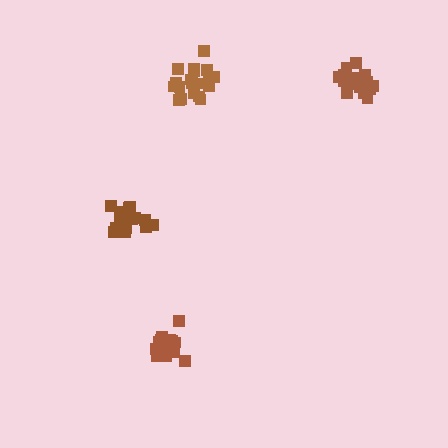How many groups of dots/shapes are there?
There are 4 groups.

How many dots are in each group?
Group 1: 17 dots, Group 2: 20 dots, Group 3: 16 dots, Group 4: 20 dots (73 total).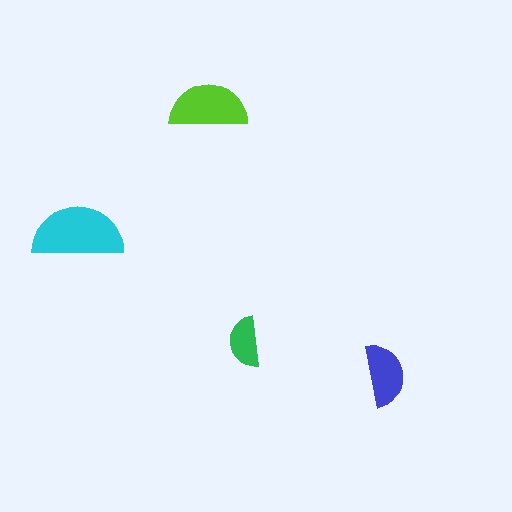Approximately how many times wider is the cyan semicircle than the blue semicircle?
About 1.5 times wider.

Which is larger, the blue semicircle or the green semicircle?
The blue one.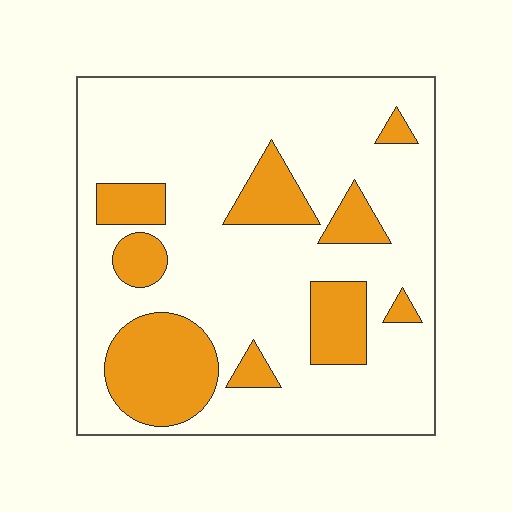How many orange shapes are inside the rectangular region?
9.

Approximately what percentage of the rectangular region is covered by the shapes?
Approximately 25%.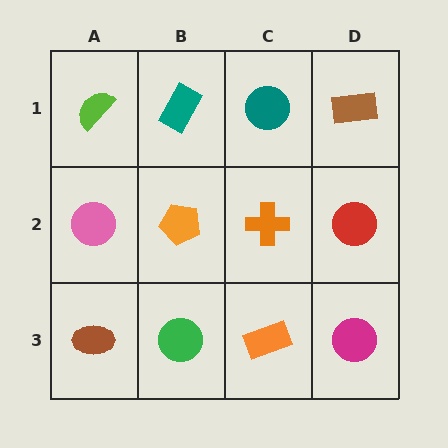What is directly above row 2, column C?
A teal circle.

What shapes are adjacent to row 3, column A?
A pink circle (row 2, column A), a green circle (row 3, column B).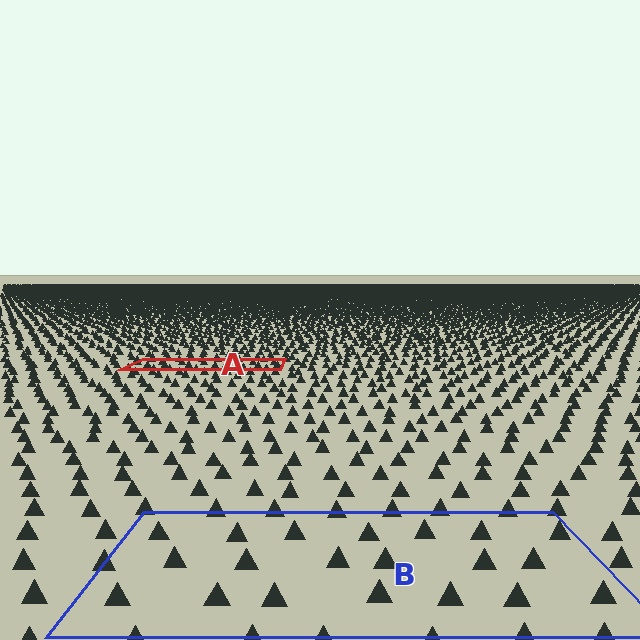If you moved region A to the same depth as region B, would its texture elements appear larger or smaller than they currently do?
They would appear larger. At a closer depth, the same texture elements are projected at a bigger on-screen size.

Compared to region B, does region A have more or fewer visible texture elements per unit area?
Region A has more texture elements per unit area — they are packed more densely because it is farther away.